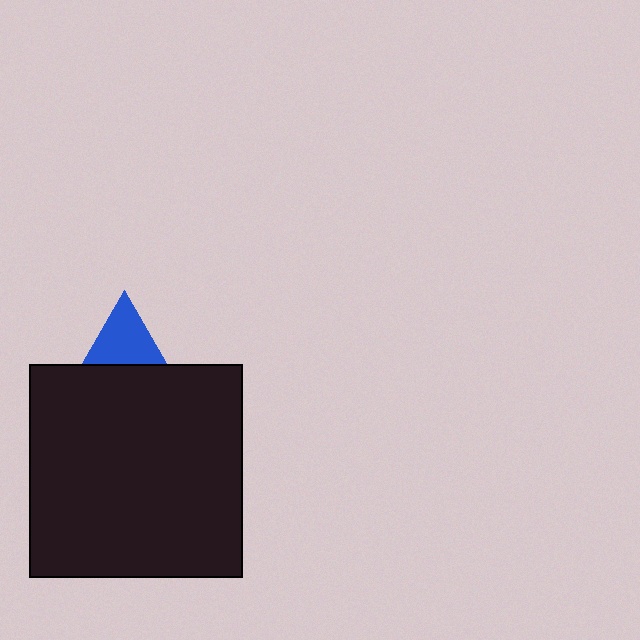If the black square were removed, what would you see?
You would see the complete blue triangle.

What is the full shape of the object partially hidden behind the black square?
The partially hidden object is a blue triangle.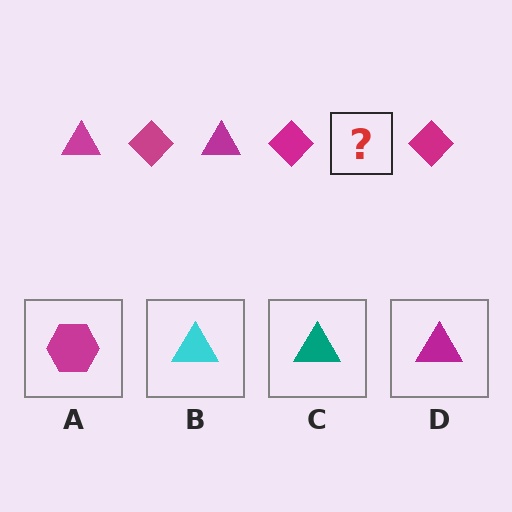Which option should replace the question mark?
Option D.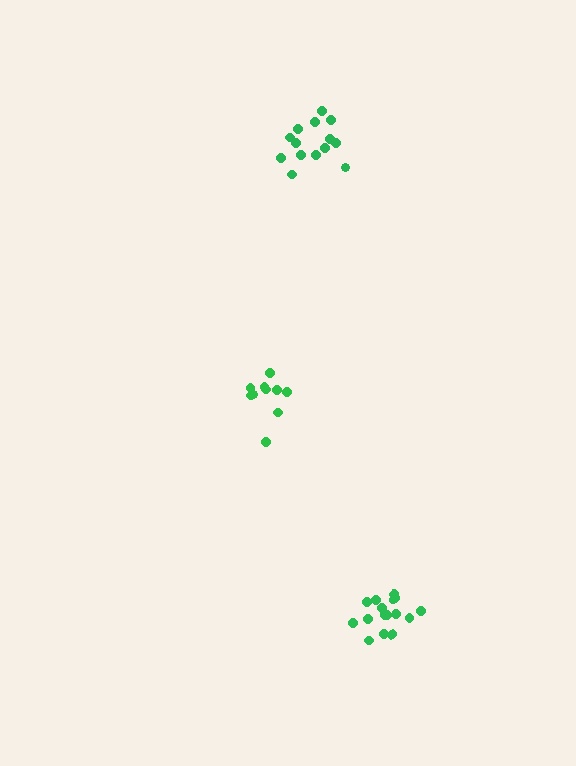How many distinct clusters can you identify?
There are 3 distinct clusters.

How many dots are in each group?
Group 1: 10 dots, Group 2: 14 dots, Group 3: 16 dots (40 total).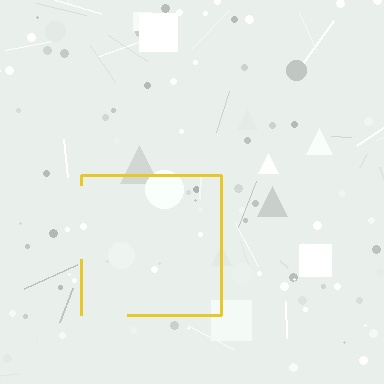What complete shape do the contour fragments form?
The contour fragments form a square.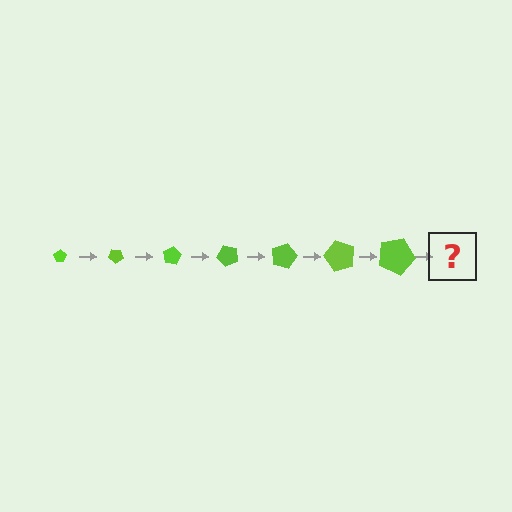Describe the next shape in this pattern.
It should be a pentagon, larger than the previous one and rotated 280 degrees from the start.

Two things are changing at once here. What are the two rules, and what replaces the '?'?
The two rules are that the pentagon grows larger each step and it rotates 40 degrees each step. The '?' should be a pentagon, larger than the previous one and rotated 280 degrees from the start.